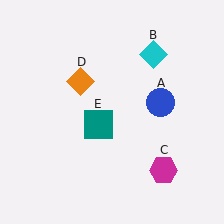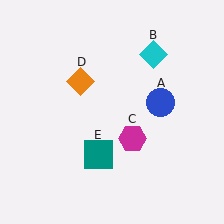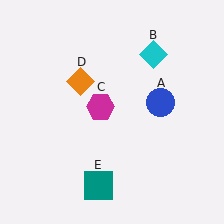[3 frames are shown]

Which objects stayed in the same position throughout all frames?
Blue circle (object A) and cyan diamond (object B) and orange diamond (object D) remained stationary.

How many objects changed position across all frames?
2 objects changed position: magenta hexagon (object C), teal square (object E).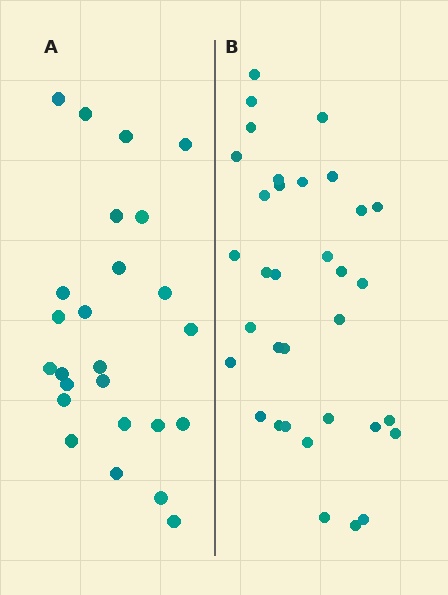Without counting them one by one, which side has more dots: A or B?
Region B (the right region) has more dots.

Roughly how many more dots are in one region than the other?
Region B has roughly 8 or so more dots than region A.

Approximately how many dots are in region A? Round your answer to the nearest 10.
About 20 dots. (The exact count is 25, which rounds to 20.)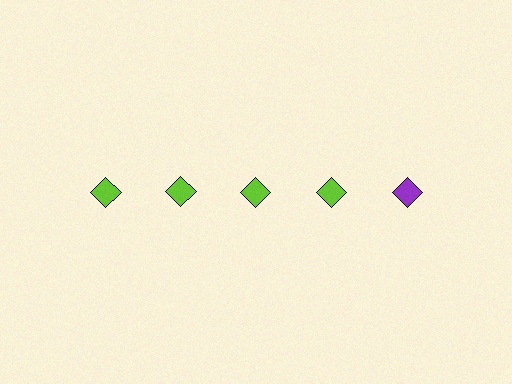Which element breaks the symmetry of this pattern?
The purple diamond in the top row, rightmost column breaks the symmetry. All other shapes are lime diamonds.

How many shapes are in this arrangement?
There are 5 shapes arranged in a grid pattern.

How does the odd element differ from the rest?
It has a different color: purple instead of lime.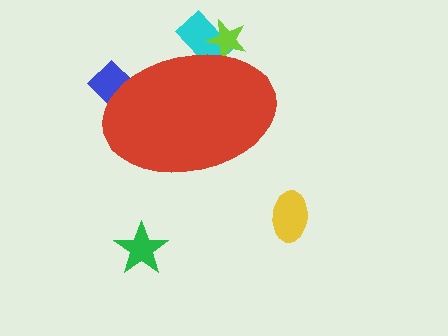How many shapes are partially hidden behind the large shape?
3 shapes are partially hidden.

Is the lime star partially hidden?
Yes, the lime star is partially hidden behind the red ellipse.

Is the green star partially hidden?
No, the green star is fully visible.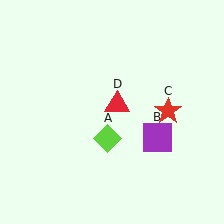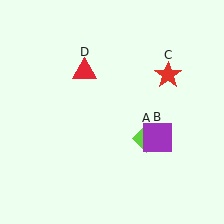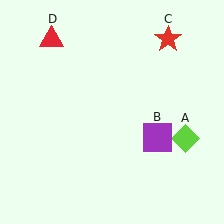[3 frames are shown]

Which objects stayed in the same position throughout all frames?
Purple square (object B) remained stationary.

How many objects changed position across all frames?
3 objects changed position: lime diamond (object A), red star (object C), red triangle (object D).